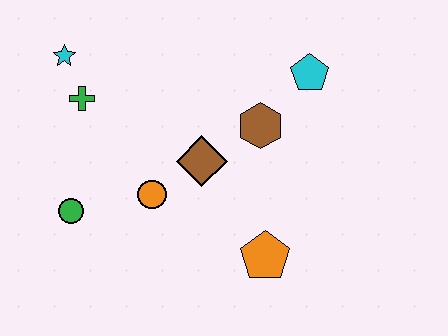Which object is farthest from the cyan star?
The orange pentagon is farthest from the cyan star.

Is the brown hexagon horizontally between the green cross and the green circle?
No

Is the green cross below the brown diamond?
No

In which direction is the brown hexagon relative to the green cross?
The brown hexagon is to the right of the green cross.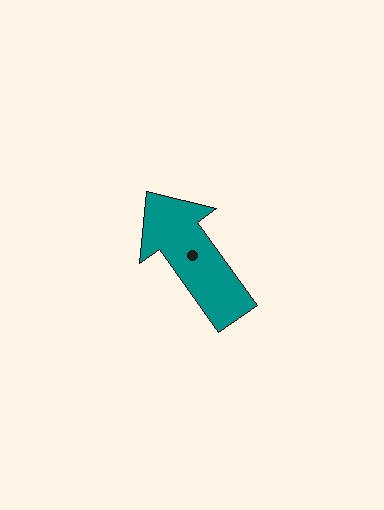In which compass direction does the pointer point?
Northwest.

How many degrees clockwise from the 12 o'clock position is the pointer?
Approximately 324 degrees.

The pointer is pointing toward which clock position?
Roughly 11 o'clock.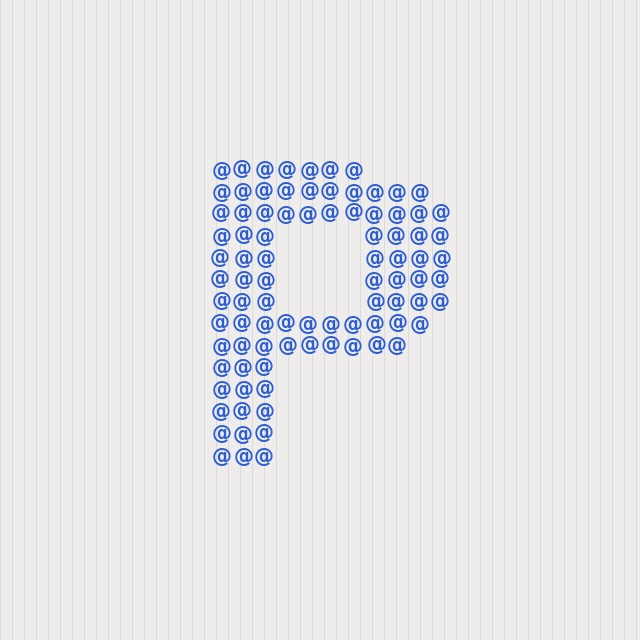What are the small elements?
The small elements are at signs.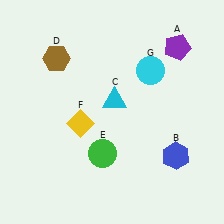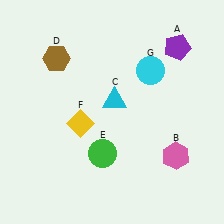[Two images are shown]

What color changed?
The hexagon (B) changed from blue in Image 1 to pink in Image 2.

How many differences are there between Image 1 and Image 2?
There is 1 difference between the two images.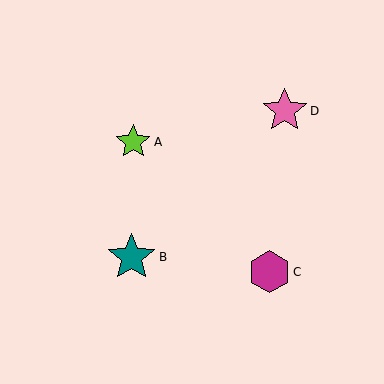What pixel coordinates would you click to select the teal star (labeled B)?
Click at (131, 257) to select the teal star B.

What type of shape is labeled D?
Shape D is a pink star.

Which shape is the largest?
The teal star (labeled B) is the largest.